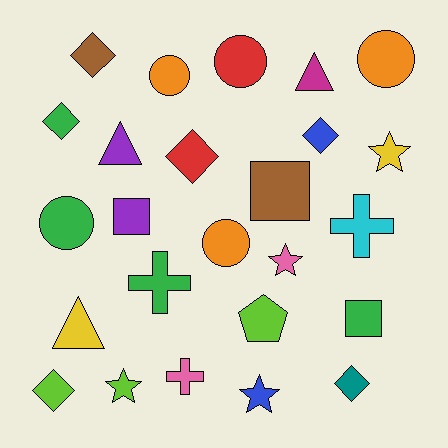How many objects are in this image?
There are 25 objects.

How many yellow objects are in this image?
There are 2 yellow objects.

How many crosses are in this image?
There are 3 crosses.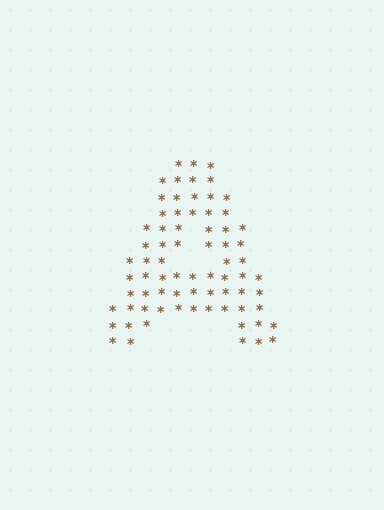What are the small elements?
The small elements are asterisks.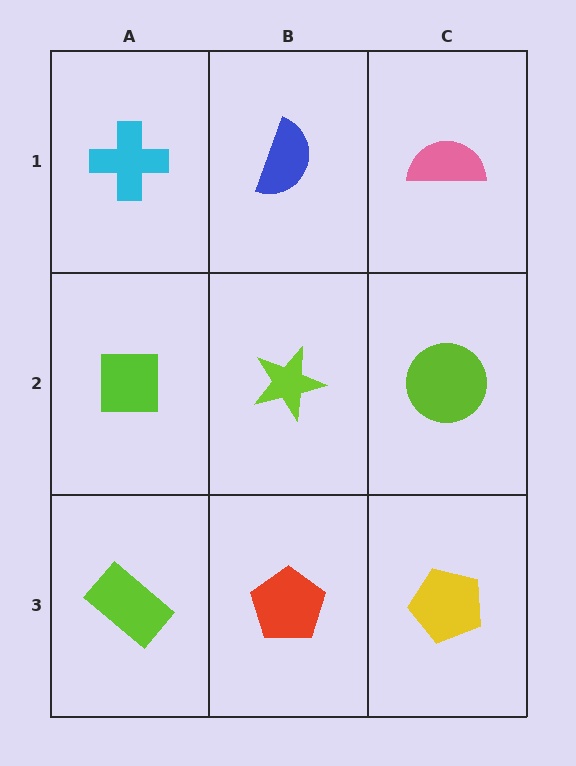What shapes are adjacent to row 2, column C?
A pink semicircle (row 1, column C), a yellow pentagon (row 3, column C), a lime star (row 2, column B).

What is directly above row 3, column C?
A lime circle.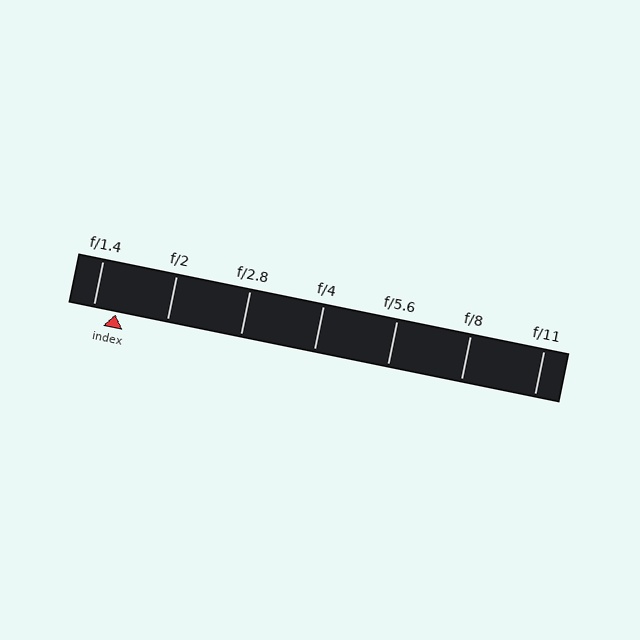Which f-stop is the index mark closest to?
The index mark is closest to f/1.4.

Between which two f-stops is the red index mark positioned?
The index mark is between f/1.4 and f/2.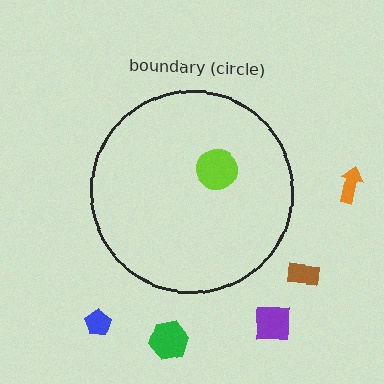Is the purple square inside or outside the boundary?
Outside.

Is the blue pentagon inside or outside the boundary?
Outside.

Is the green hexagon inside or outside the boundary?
Outside.